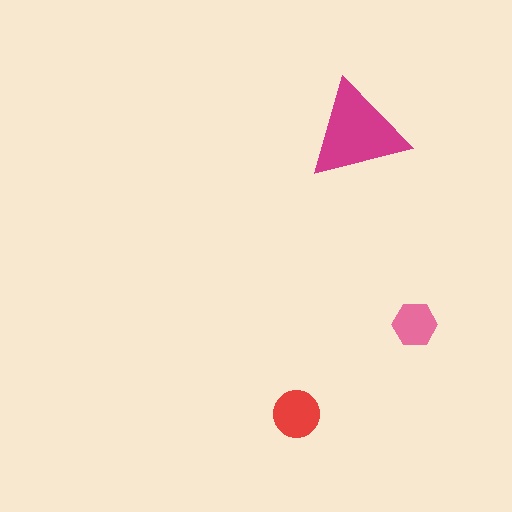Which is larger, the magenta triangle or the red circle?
The magenta triangle.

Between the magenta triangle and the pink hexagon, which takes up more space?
The magenta triangle.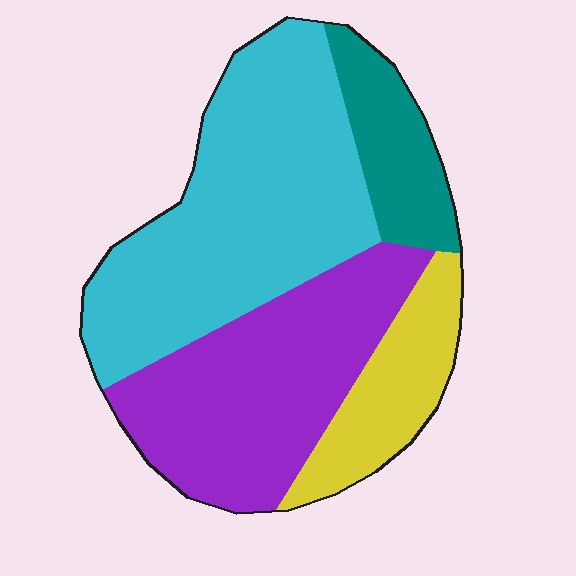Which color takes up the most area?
Cyan, at roughly 40%.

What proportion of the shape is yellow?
Yellow takes up about one eighth (1/8) of the shape.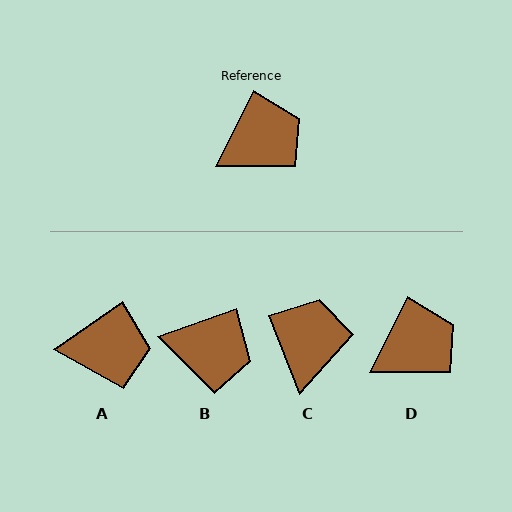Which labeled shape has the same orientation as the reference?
D.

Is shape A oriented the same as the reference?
No, it is off by about 29 degrees.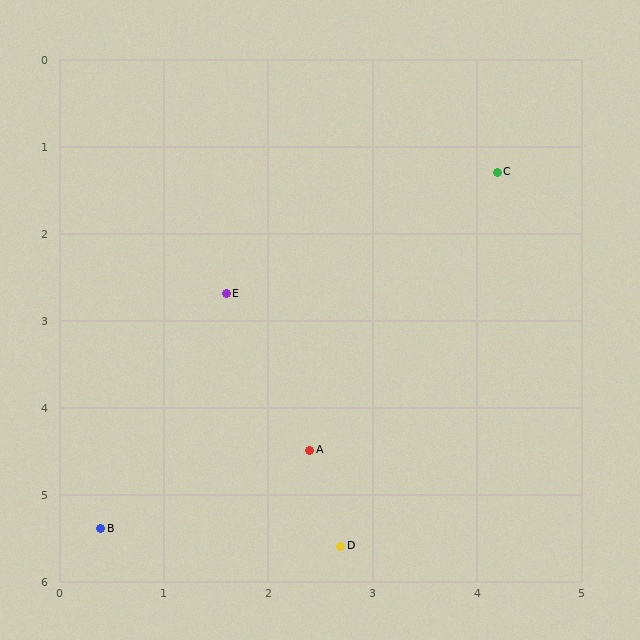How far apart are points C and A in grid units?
Points C and A are about 3.7 grid units apart.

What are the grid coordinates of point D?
Point D is at approximately (2.7, 5.6).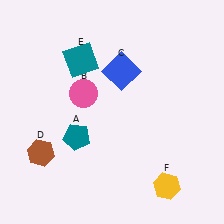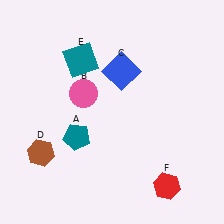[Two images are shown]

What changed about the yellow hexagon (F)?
In Image 1, F is yellow. In Image 2, it changed to red.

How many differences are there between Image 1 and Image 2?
There is 1 difference between the two images.